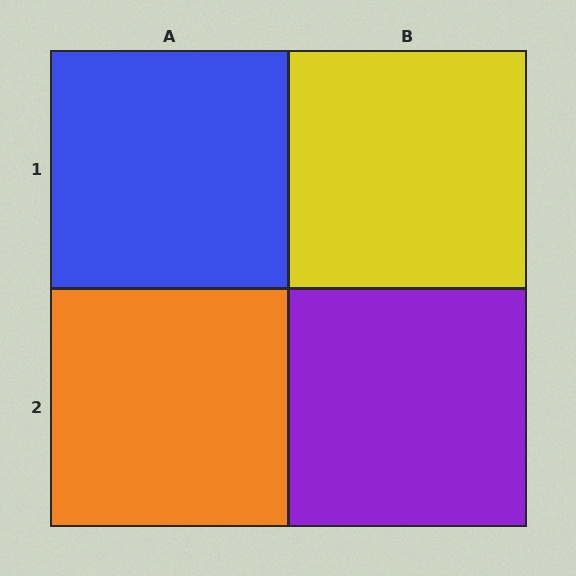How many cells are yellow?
1 cell is yellow.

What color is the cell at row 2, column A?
Orange.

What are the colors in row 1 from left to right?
Blue, yellow.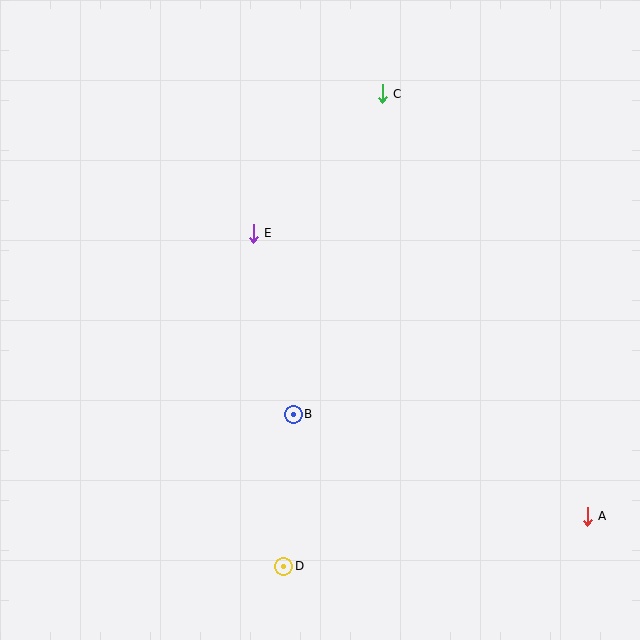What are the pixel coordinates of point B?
Point B is at (293, 414).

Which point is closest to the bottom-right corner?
Point A is closest to the bottom-right corner.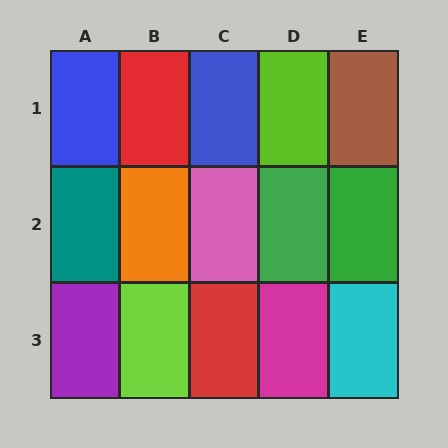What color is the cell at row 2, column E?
Green.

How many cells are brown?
1 cell is brown.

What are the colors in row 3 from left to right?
Purple, lime, red, magenta, cyan.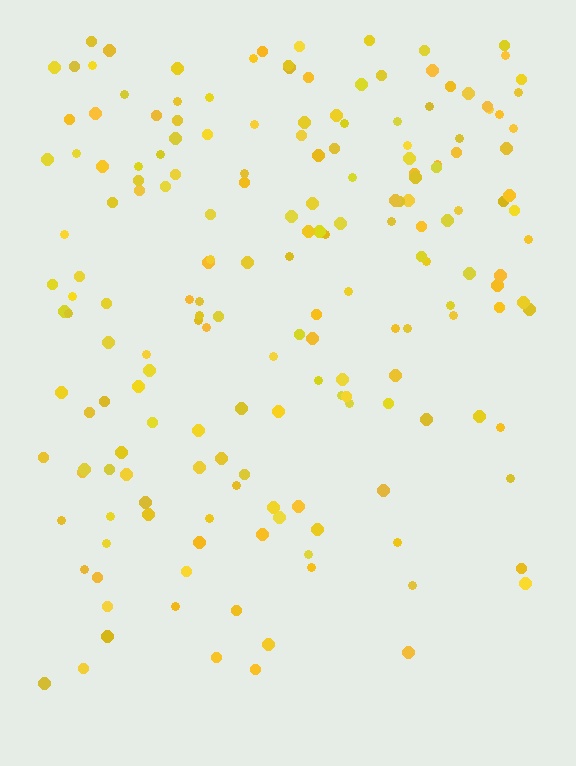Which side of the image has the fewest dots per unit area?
The bottom.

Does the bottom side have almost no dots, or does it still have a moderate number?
Still a moderate number, just noticeably fewer than the top.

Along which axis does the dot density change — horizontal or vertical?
Vertical.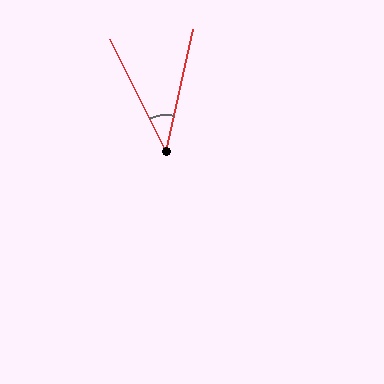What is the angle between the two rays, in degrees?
Approximately 39 degrees.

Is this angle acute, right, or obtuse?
It is acute.